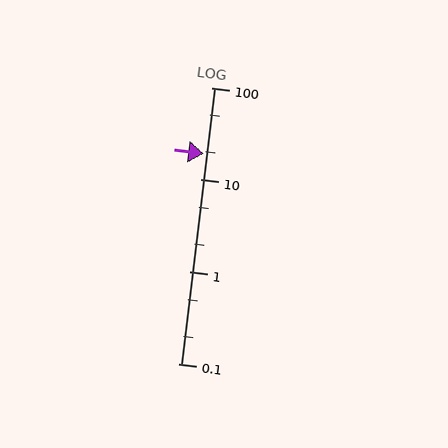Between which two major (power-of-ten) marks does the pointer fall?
The pointer is between 10 and 100.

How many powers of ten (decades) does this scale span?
The scale spans 3 decades, from 0.1 to 100.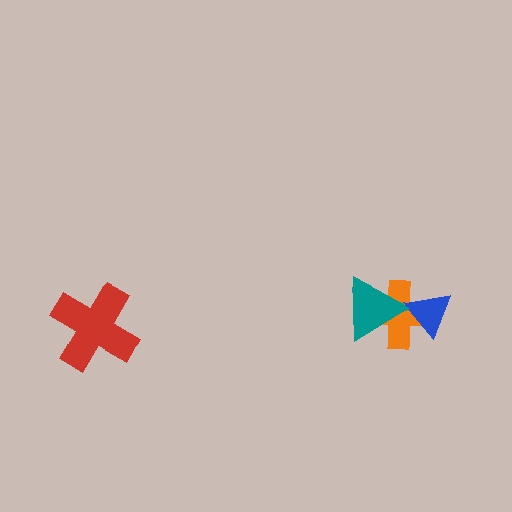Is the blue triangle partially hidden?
Yes, it is partially covered by another shape.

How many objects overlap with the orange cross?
2 objects overlap with the orange cross.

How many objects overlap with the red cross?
0 objects overlap with the red cross.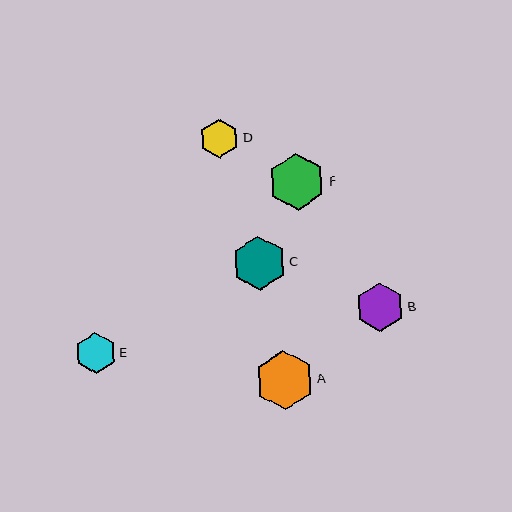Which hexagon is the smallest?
Hexagon D is the smallest with a size of approximately 40 pixels.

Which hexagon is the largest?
Hexagon A is the largest with a size of approximately 59 pixels.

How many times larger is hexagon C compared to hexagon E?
Hexagon C is approximately 1.3 times the size of hexagon E.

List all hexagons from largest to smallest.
From largest to smallest: A, F, C, B, E, D.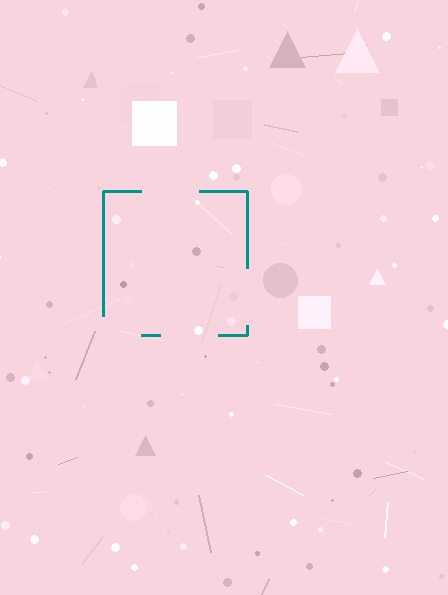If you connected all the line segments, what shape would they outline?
They would outline a square.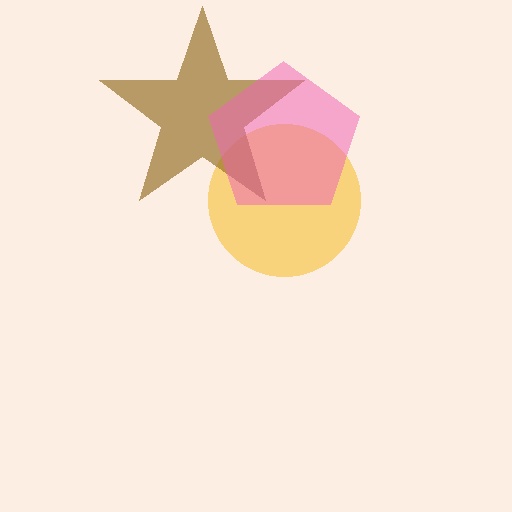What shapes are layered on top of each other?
The layered shapes are: a yellow circle, a brown star, a pink pentagon.